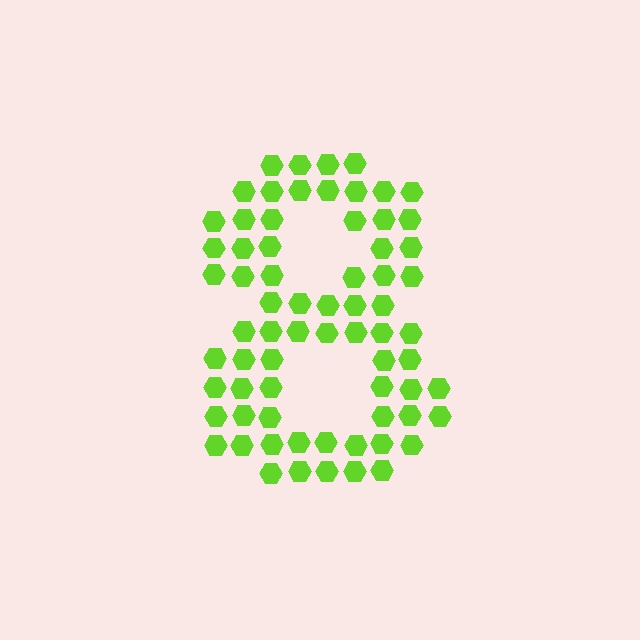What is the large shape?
The large shape is the digit 8.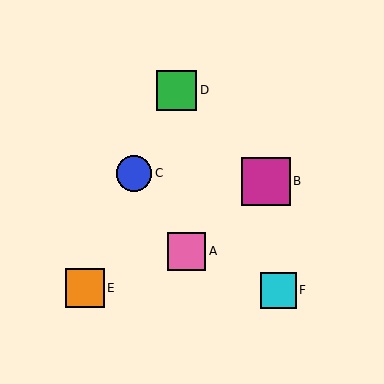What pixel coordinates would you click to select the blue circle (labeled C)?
Click at (134, 173) to select the blue circle C.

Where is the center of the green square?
The center of the green square is at (177, 90).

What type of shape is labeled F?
Shape F is a cyan square.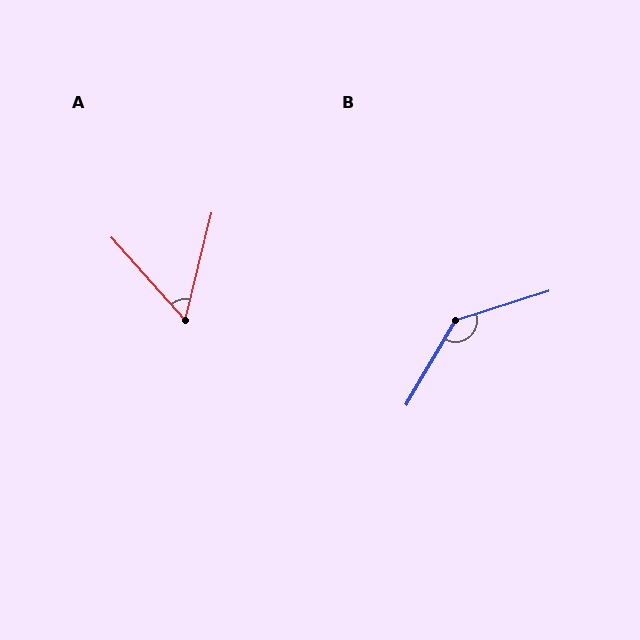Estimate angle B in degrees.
Approximately 138 degrees.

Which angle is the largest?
B, at approximately 138 degrees.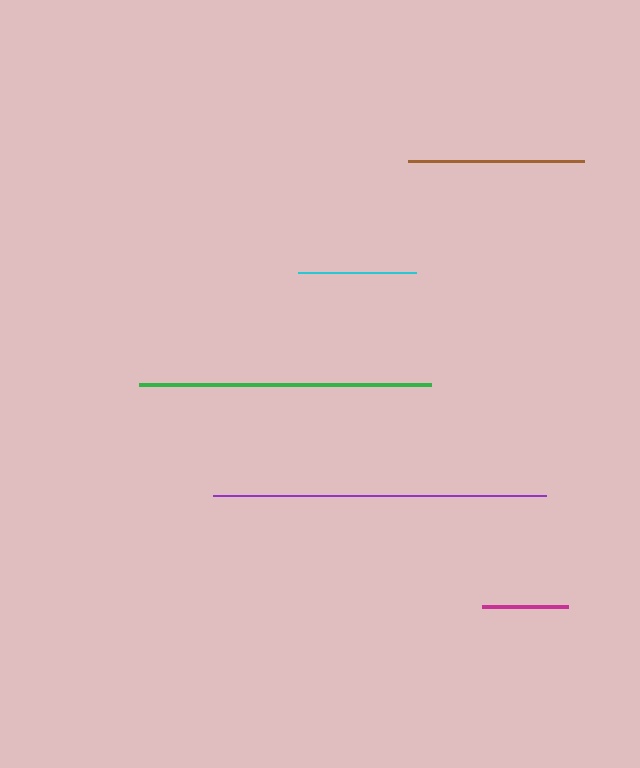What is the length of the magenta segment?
The magenta segment is approximately 86 pixels long.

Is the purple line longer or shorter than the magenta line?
The purple line is longer than the magenta line.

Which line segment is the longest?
The purple line is the longest at approximately 333 pixels.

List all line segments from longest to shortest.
From longest to shortest: purple, green, brown, cyan, magenta.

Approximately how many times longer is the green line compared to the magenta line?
The green line is approximately 3.4 times the length of the magenta line.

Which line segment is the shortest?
The magenta line is the shortest at approximately 86 pixels.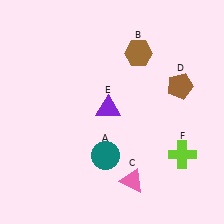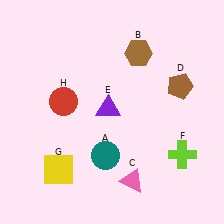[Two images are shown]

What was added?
A yellow square (G), a red circle (H) were added in Image 2.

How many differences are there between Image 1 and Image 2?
There are 2 differences between the two images.